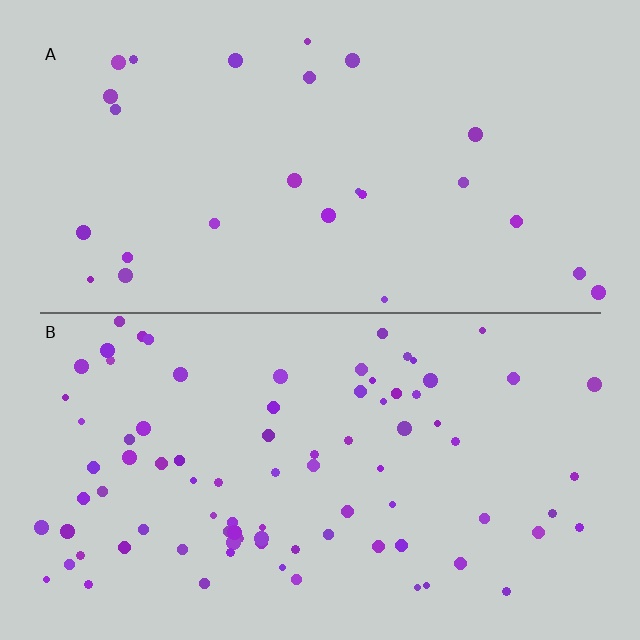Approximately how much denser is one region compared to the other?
Approximately 3.3× — region B over region A.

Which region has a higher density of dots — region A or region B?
B (the bottom).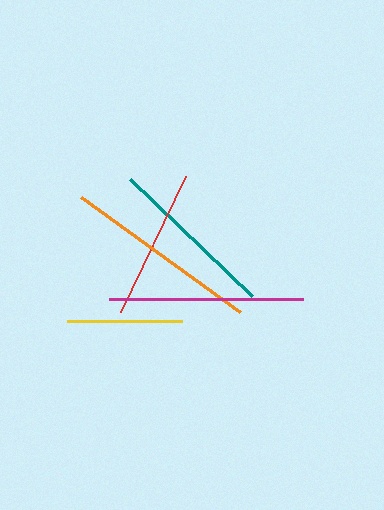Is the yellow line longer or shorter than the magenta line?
The magenta line is longer than the yellow line.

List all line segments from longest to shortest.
From longest to shortest: orange, magenta, teal, red, yellow.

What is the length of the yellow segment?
The yellow segment is approximately 115 pixels long.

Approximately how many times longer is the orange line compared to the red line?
The orange line is approximately 1.3 times the length of the red line.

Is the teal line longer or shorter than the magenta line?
The magenta line is longer than the teal line.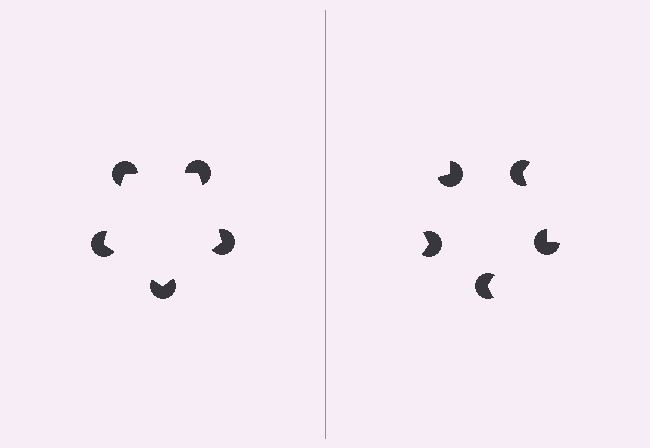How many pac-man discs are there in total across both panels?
10 — 5 on each side.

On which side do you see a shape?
An illusory pentagon appears on the left side. On the right side the wedge cuts are rotated, so no coherent shape forms.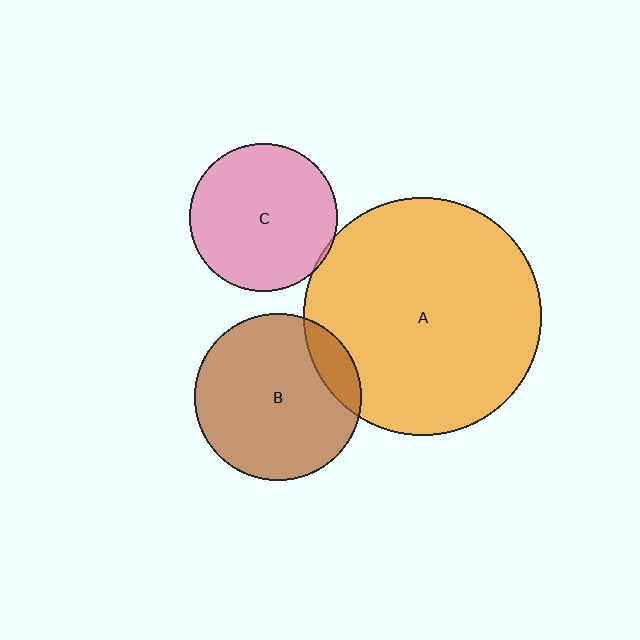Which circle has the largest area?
Circle A (orange).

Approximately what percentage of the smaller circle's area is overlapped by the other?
Approximately 15%.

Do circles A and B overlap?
Yes.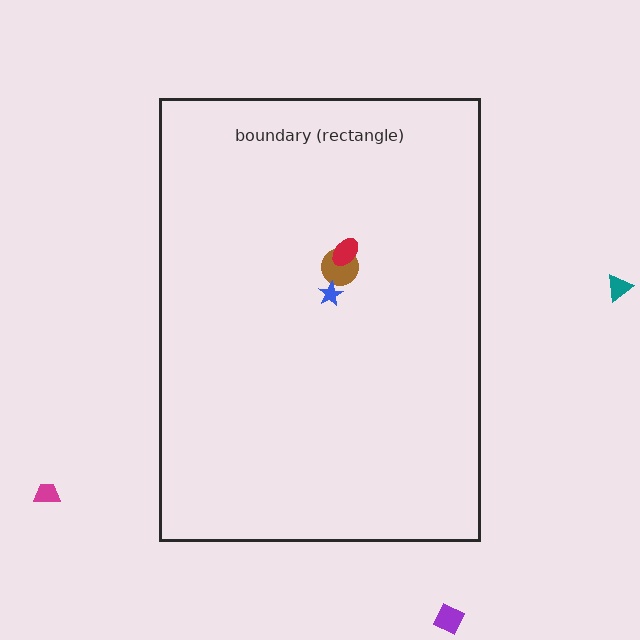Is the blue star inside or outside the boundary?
Inside.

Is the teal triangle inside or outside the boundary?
Outside.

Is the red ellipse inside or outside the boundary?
Inside.